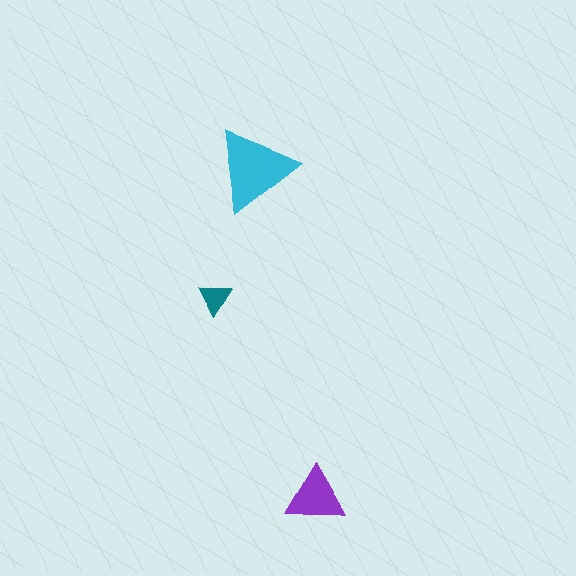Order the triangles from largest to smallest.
the cyan one, the purple one, the teal one.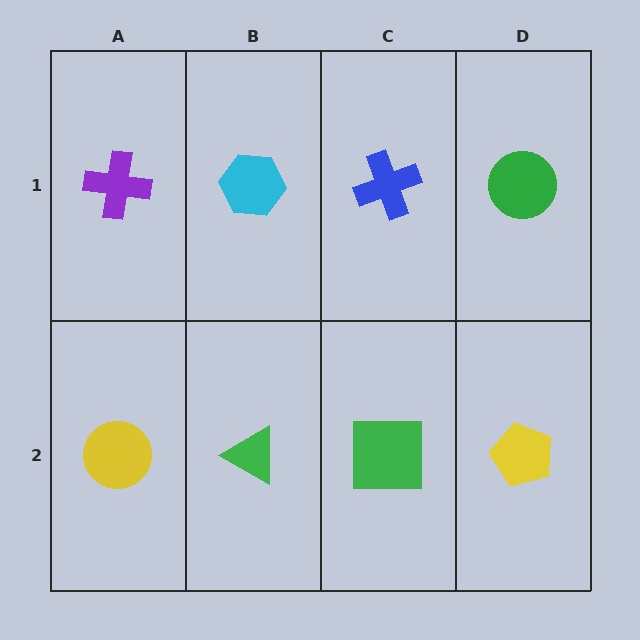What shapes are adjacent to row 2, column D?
A green circle (row 1, column D), a green square (row 2, column C).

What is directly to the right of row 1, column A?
A cyan hexagon.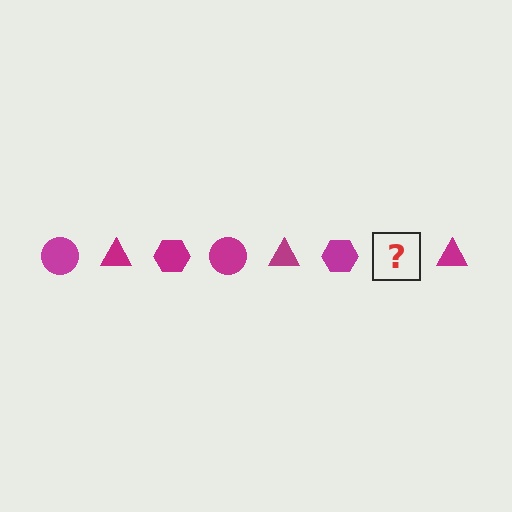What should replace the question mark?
The question mark should be replaced with a magenta circle.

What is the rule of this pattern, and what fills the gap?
The rule is that the pattern cycles through circle, triangle, hexagon shapes in magenta. The gap should be filled with a magenta circle.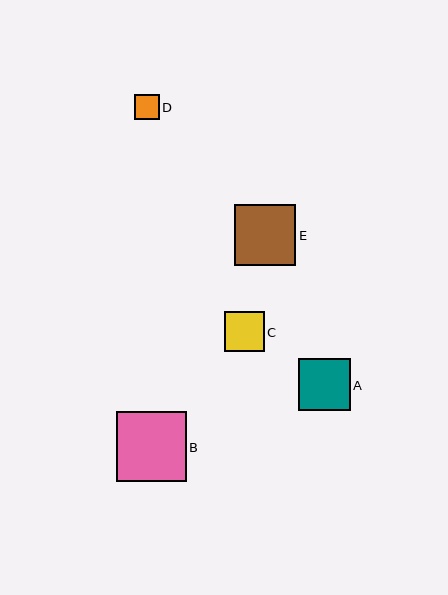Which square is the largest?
Square B is the largest with a size of approximately 69 pixels.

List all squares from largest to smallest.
From largest to smallest: B, E, A, C, D.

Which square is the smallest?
Square D is the smallest with a size of approximately 25 pixels.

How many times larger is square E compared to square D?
Square E is approximately 2.5 times the size of square D.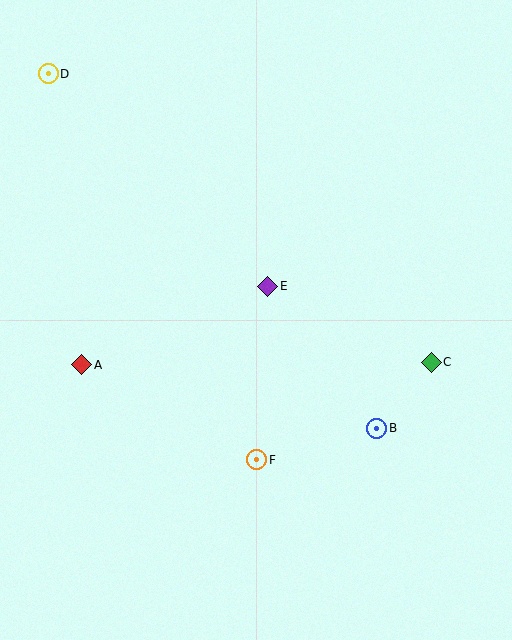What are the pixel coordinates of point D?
Point D is at (48, 74).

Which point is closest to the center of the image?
Point E at (268, 286) is closest to the center.